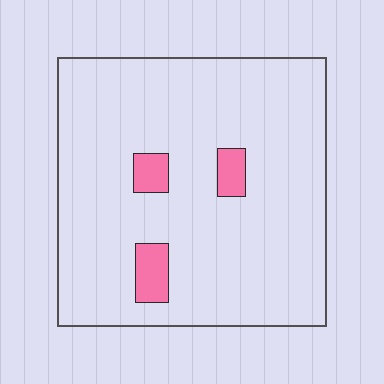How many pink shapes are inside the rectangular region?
3.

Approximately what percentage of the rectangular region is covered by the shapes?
Approximately 5%.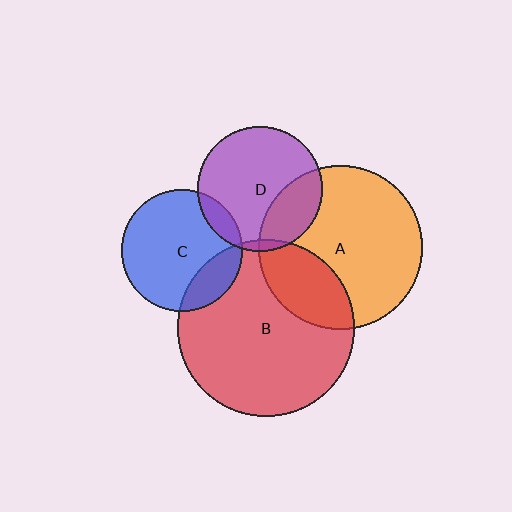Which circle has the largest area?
Circle B (red).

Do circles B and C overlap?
Yes.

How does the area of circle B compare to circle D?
Approximately 2.0 times.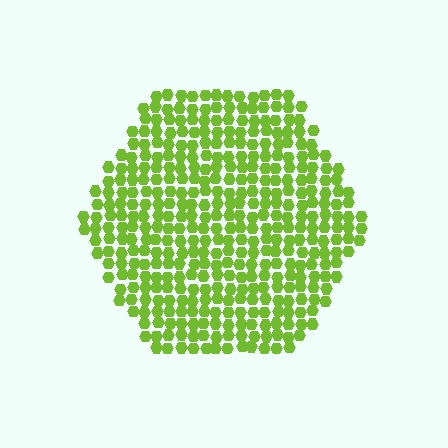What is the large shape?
The large shape is a hexagon.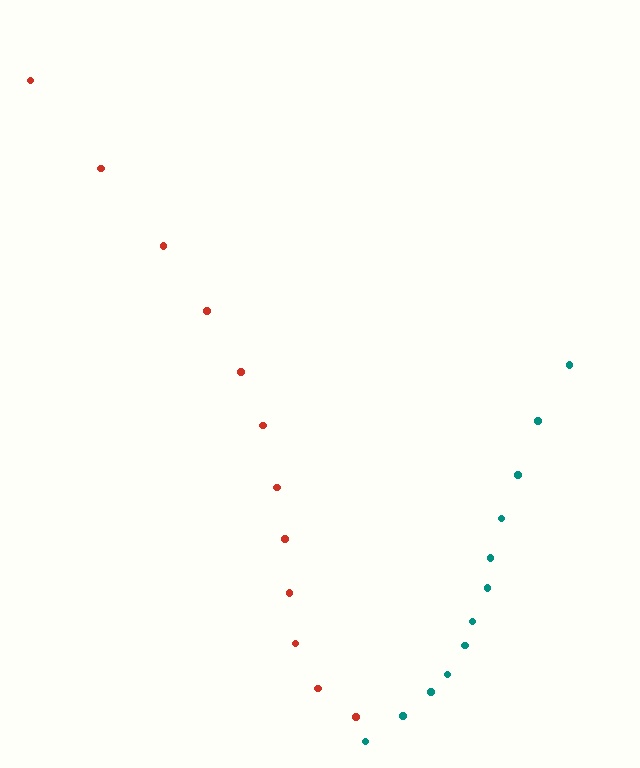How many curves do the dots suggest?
There are 2 distinct paths.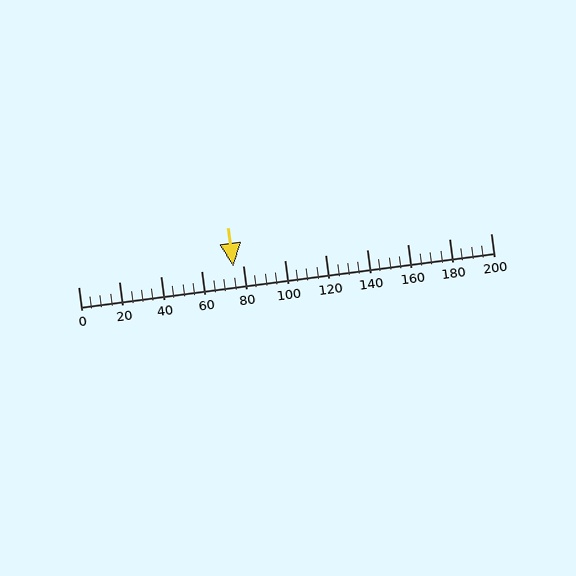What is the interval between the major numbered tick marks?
The major tick marks are spaced 20 units apart.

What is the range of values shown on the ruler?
The ruler shows values from 0 to 200.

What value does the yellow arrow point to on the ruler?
The yellow arrow points to approximately 75.